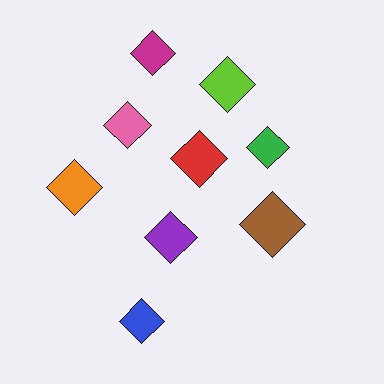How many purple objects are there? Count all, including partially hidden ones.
There is 1 purple object.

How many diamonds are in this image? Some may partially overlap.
There are 9 diamonds.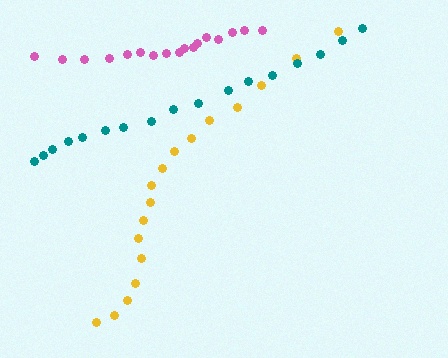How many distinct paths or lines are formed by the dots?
There are 3 distinct paths.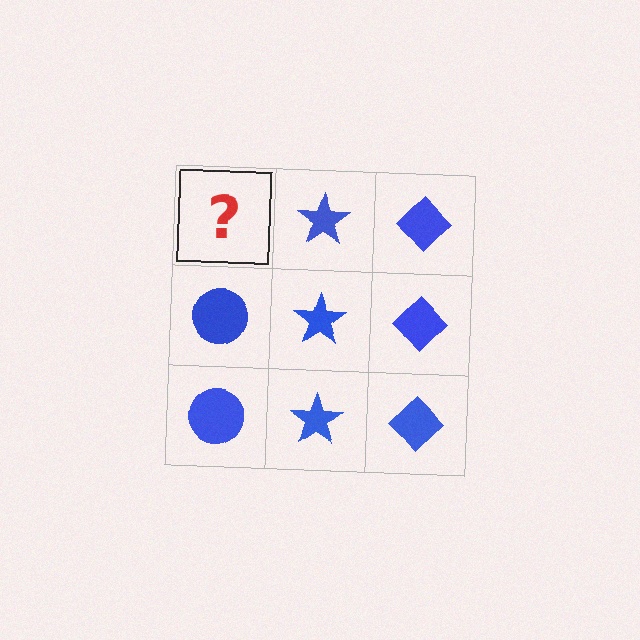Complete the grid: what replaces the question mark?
The question mark should be replaced with a blue circle.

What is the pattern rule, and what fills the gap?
The rule is that each column has a consistent shape. The gap should be filled with a blue circle.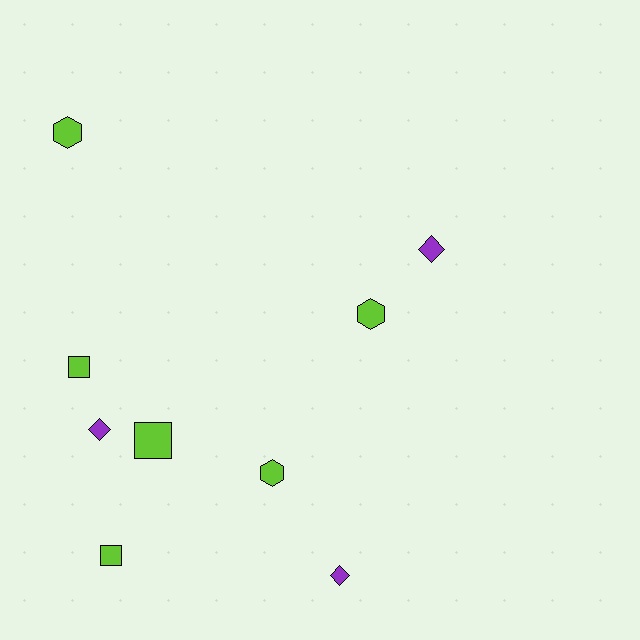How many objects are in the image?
There are 9 objects.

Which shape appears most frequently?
Diamond, with 3 objects.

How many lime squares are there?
There are 3 lime squares.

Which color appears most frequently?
Lime, with 6 objects.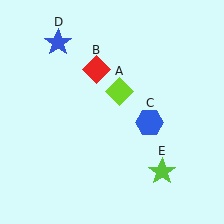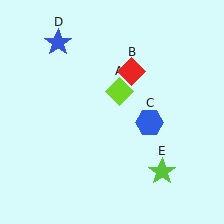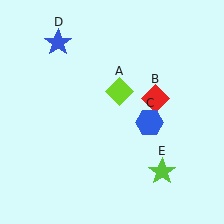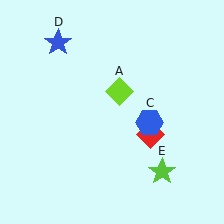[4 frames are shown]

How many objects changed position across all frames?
1 object changed position: red diamond (object B).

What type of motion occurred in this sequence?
The red diamond (object B) rotated clockwise around the center of the scene.